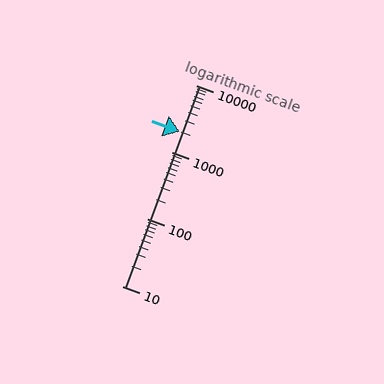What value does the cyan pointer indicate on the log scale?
The pointer indicates approximately 2000.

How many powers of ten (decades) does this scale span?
The scale spans 3 decades, from 10 to 10000.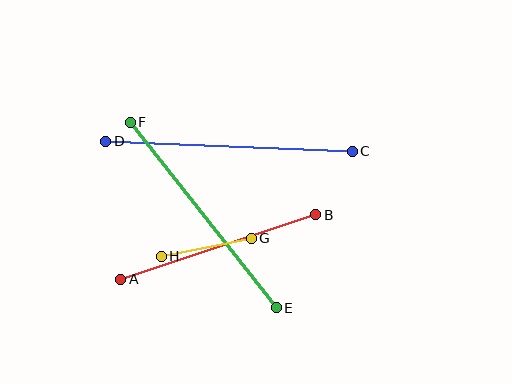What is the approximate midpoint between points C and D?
The midpoint is at approximately (229, 146) pixels.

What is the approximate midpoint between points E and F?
The midpoint is at approximately (203, 215) pixels.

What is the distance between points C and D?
The distance is approximately 247 pixels.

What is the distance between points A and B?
The distance is approximately 205 pixels.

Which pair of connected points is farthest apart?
Points C and D are farthest apart.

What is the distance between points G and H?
The distance is approximately 92 pixels.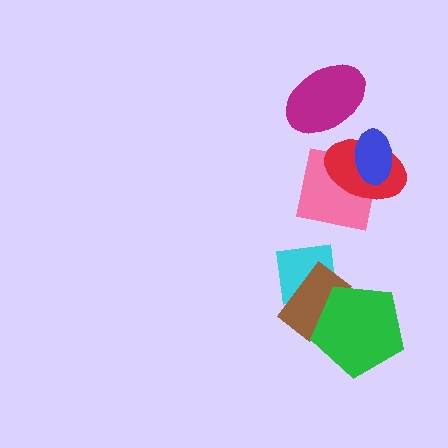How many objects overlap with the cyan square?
2 objects overlap with the cyan square.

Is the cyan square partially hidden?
Yes, it is partially covered by another shape.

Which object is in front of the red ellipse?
The blue ellipse is in front of the red ellipse.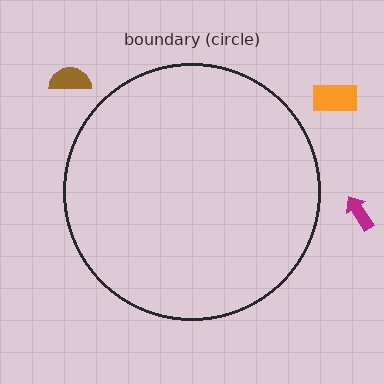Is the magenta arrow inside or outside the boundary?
Outside.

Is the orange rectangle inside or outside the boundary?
Outside.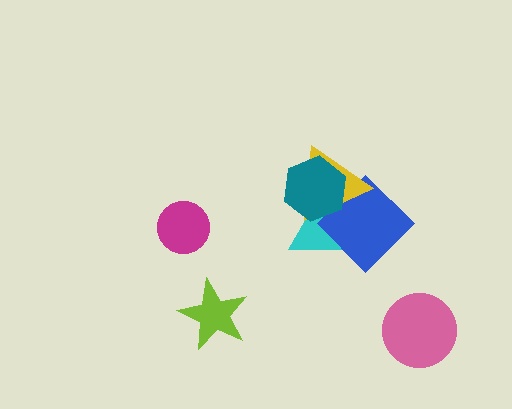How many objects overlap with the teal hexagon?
3 objects overlap with the teal hexagon.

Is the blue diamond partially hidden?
Yes, it is partially covered by another shape.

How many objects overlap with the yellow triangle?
3 objects overlap with the yellow triangle.